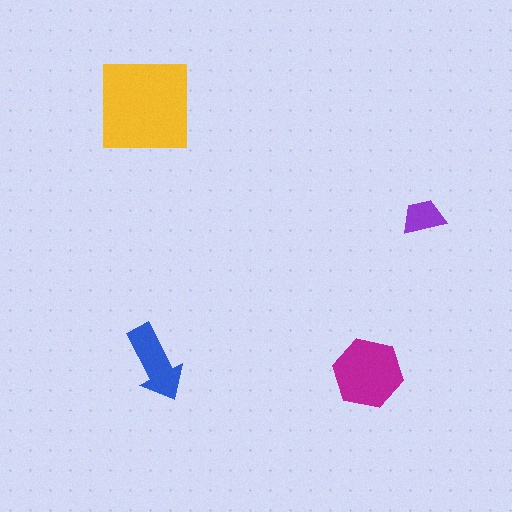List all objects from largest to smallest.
The yellow square, the magenta hexagon, the blue arrow, the purple trapezoid.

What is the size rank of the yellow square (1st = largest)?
1st.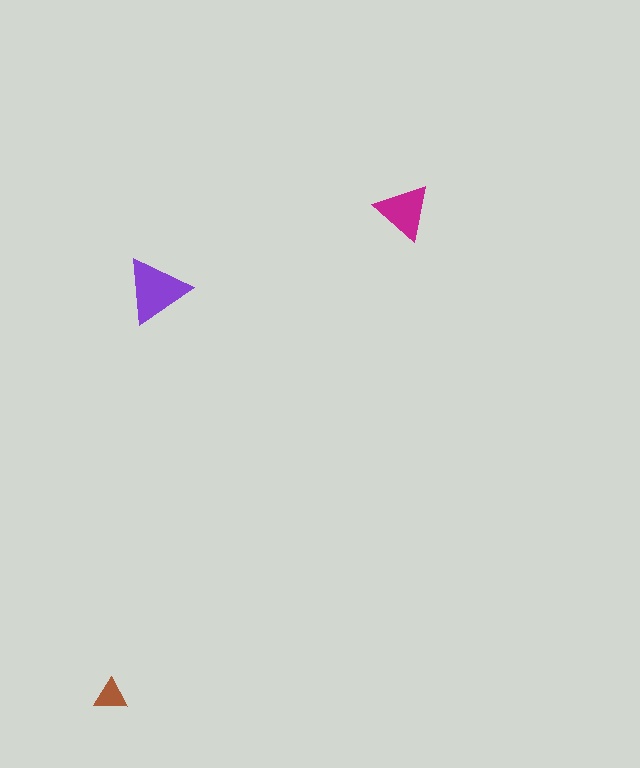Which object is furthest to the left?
The brown triangle is leftmost.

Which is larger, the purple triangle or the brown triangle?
The purple one.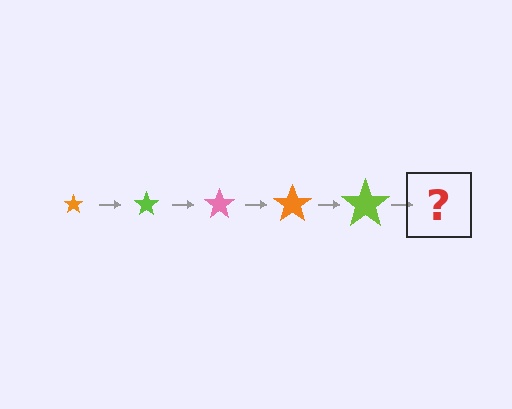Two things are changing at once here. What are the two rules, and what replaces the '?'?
The two rules are that the star grows larger each step and the color cycles through orange, lime, and pink. The '?' should be a pink star, larger than the previous one.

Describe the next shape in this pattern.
It should be a pink star, larger than the previous one.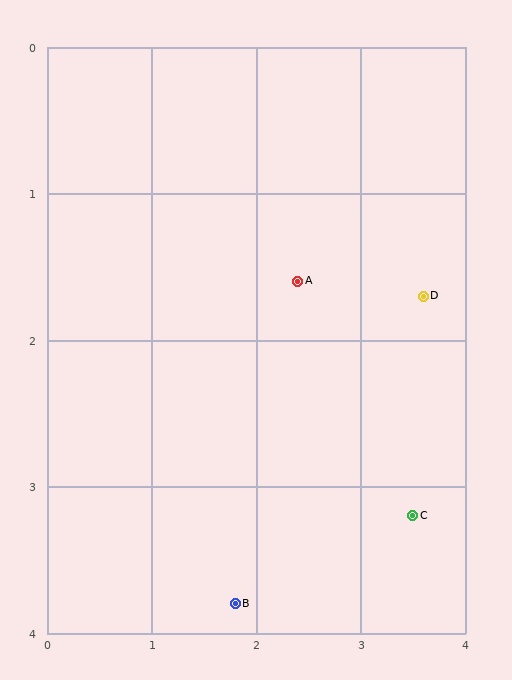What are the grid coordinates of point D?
Point D is at approximately (3.6, 1.7).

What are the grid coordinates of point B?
Point B is at approximately (1.8, 3.8).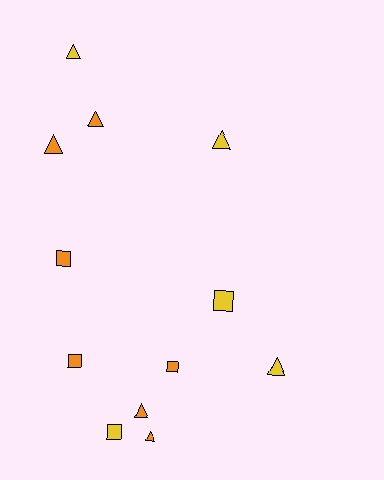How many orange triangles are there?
There are 4 orange triangles.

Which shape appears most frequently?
Triangle, with 7 objects.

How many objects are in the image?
There are 12 objects.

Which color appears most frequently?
Orange, with 7 objects.